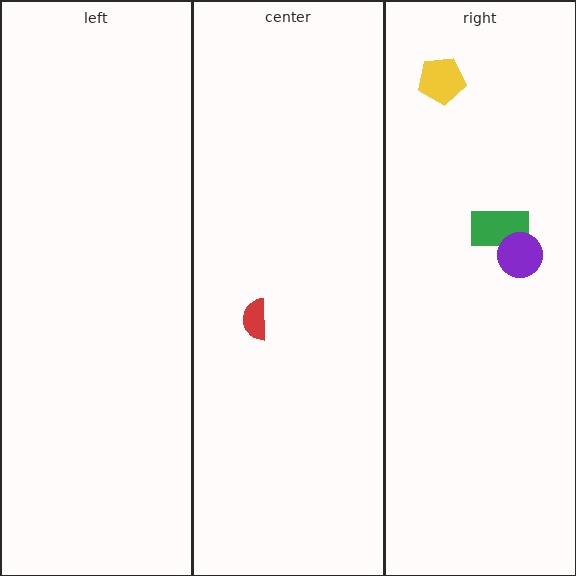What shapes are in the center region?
The red semicircle.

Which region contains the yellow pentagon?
The right region.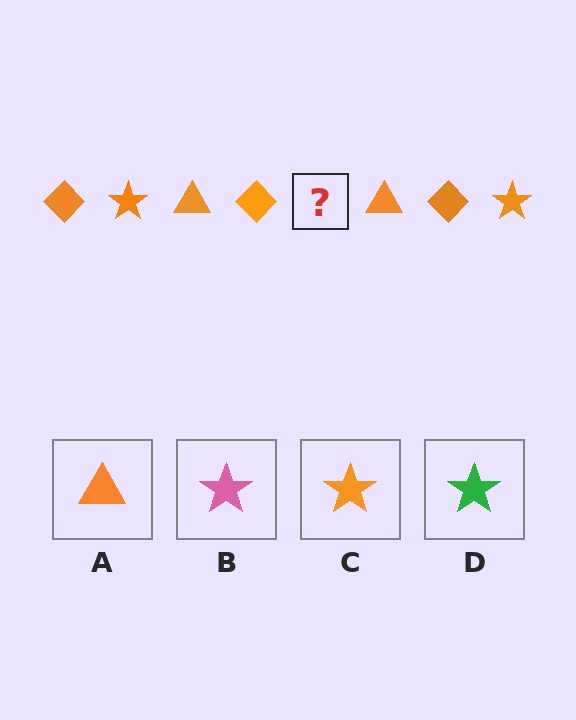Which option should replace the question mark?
Option C.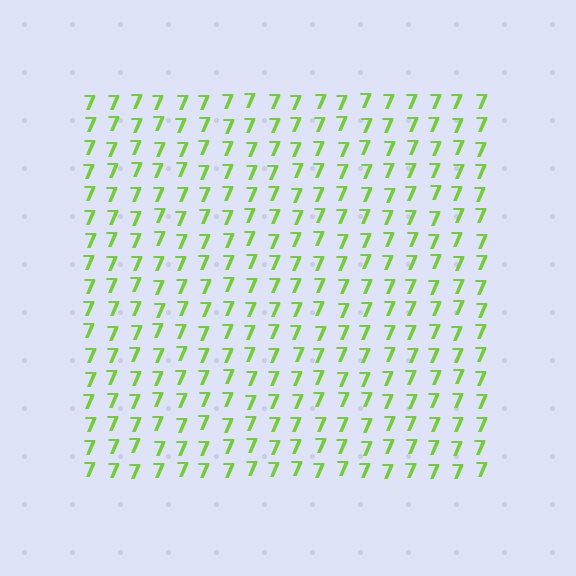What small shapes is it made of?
It is made of small digit 7's.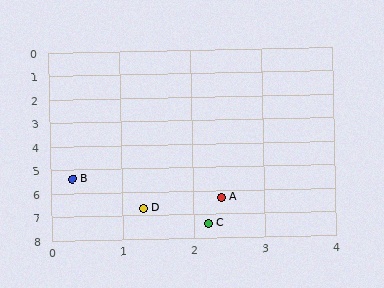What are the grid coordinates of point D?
Point D is at approximately (1.3, 6.7).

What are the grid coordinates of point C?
Point C is at approximately (2.2, 7.4).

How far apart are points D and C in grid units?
Points D and C are about 1.1 grid units apart.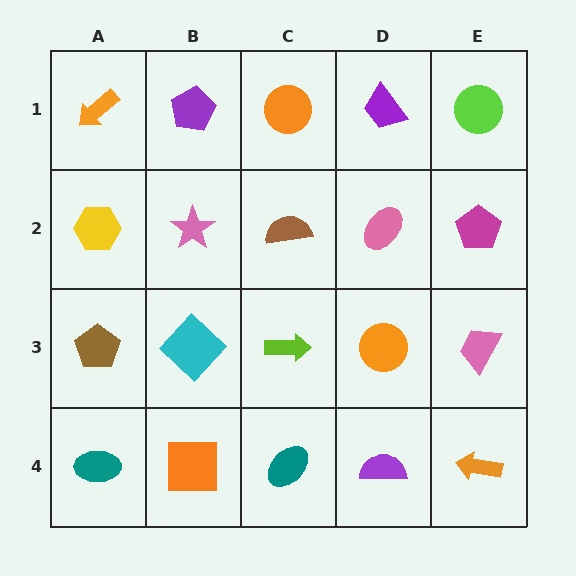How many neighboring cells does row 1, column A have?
2.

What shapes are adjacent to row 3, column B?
A pink star (row 2, column B), an orange square (row 4, column B), a brown pentagon (row 3, column A), a lime arrow (row 3, column C).